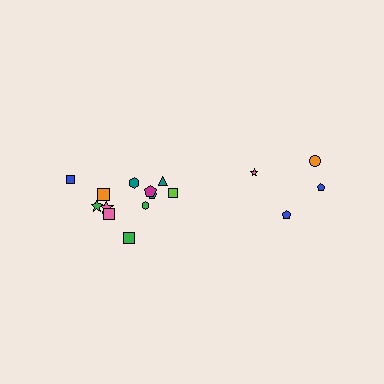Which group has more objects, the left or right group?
The left group.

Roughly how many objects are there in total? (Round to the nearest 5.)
Roughly 15 objects in total.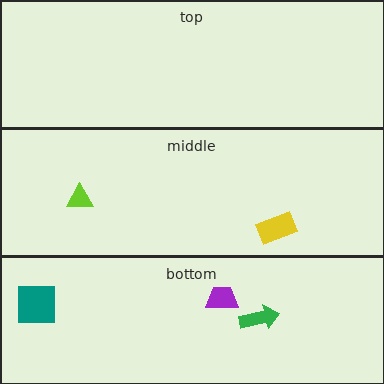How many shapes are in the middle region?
2.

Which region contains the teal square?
The bottom region.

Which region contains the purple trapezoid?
The bottom region.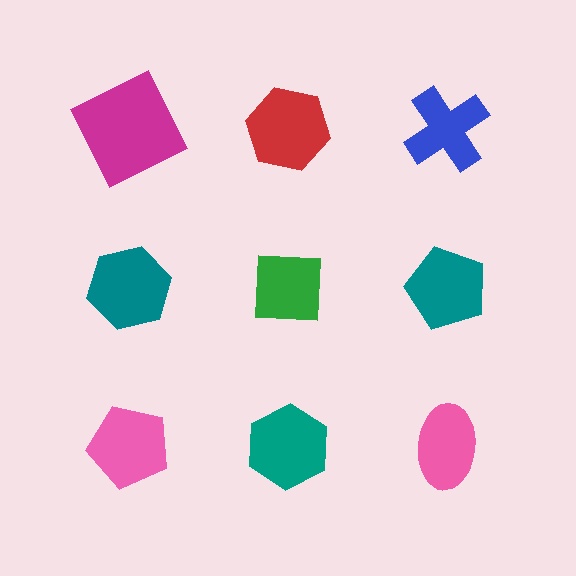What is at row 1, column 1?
A magenta square.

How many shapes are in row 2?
3 shapes.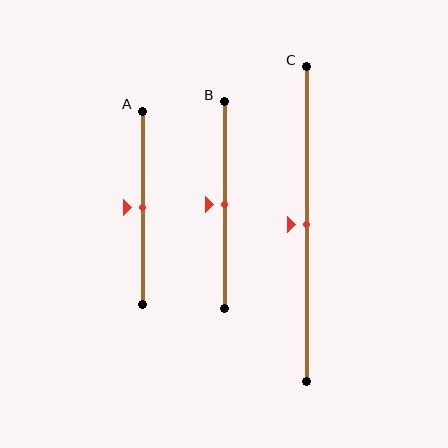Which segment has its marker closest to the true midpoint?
Segment A has its marker closest to the true midpoint.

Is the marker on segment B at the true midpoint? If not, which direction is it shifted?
Yes, the marker on segment B is at the true midpoint.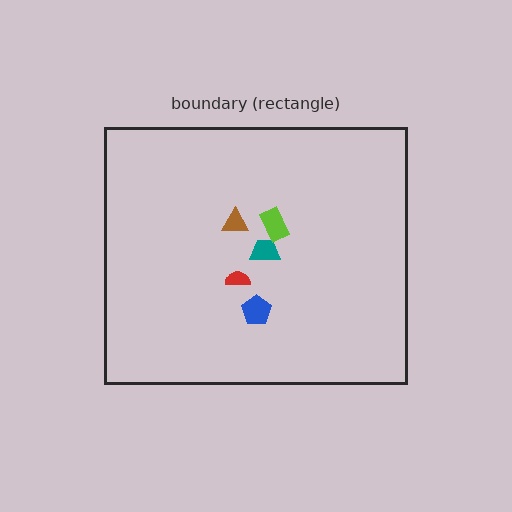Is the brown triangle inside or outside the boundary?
Inside.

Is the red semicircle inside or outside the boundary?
Inside.